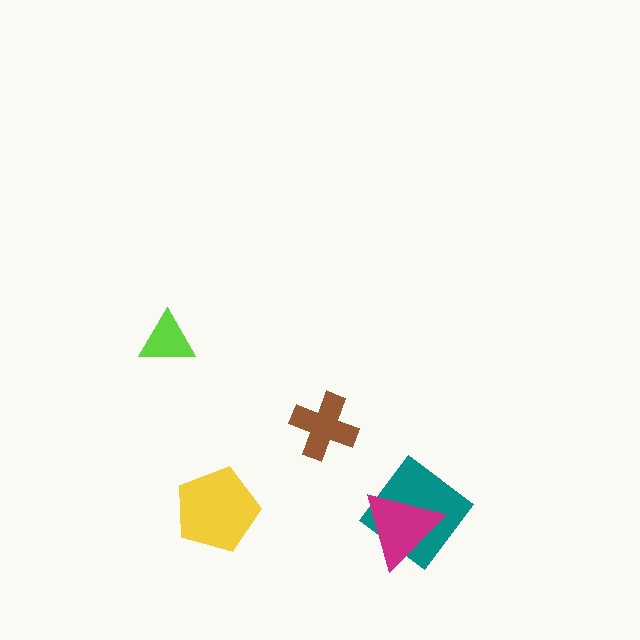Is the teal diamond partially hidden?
Yes, it is partially covered by another shape.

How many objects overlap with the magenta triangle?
1 object overlaps with the magenta triangle.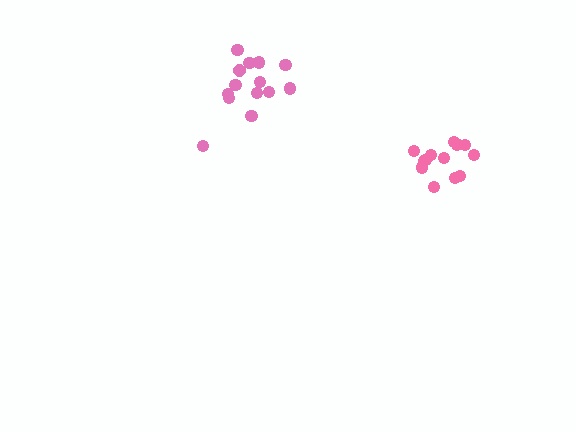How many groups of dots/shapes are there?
There are 2 groups.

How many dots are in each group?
Group 1: 13 dots, Group 2: 14 dots (27 total).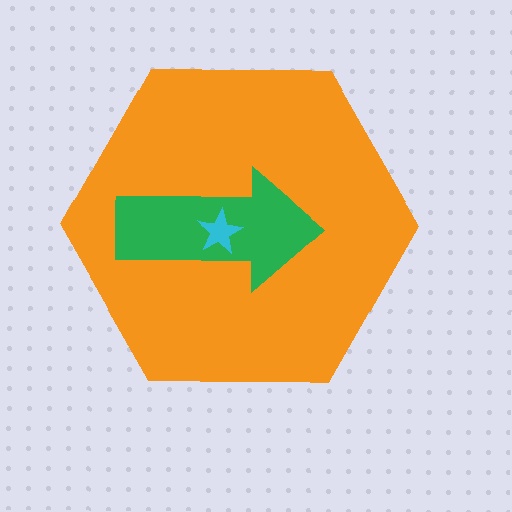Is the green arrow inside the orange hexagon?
Yes.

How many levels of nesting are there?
3.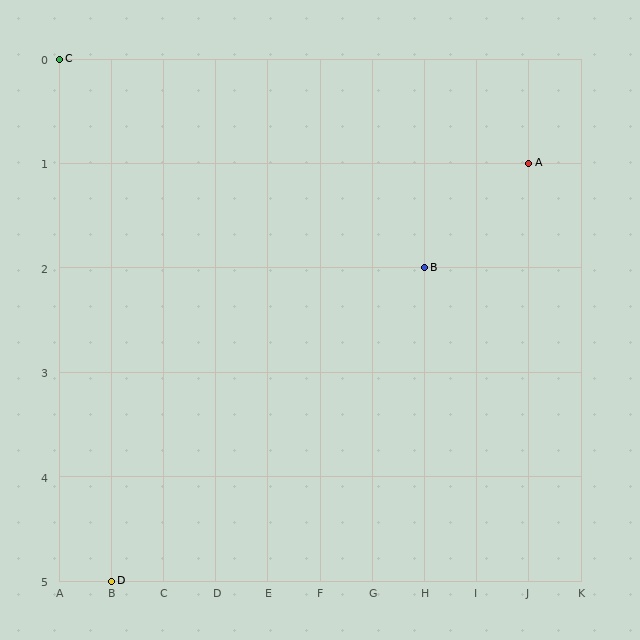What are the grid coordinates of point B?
Point B is at grid coordinates (H, 2).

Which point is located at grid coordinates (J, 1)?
Point A is at (J, 1).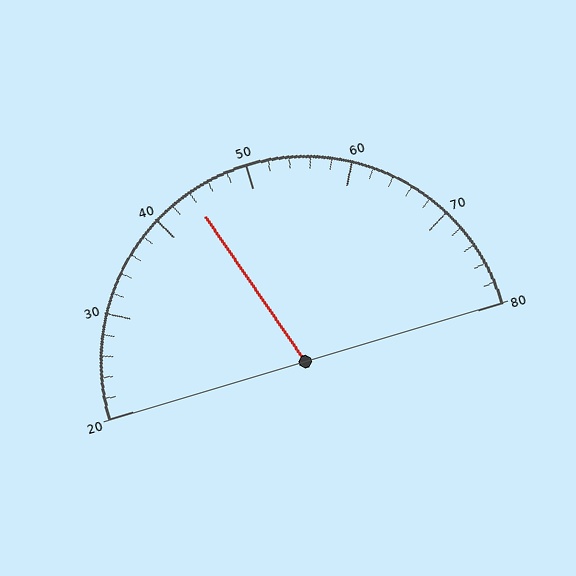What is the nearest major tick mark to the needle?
The nearest major tick mark is 40.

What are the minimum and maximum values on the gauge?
The gauge ranges from 20 to 80.